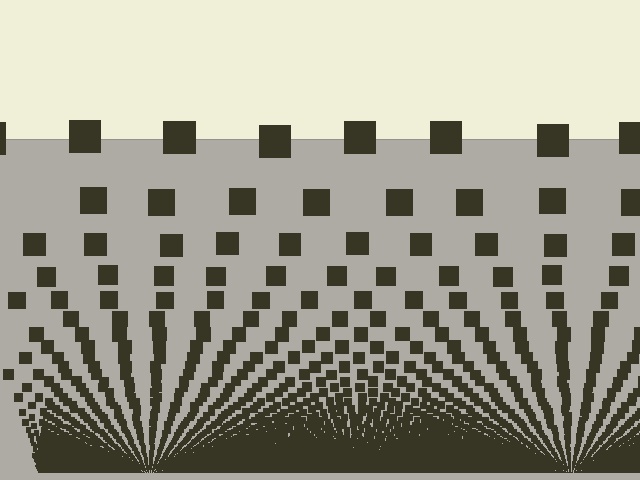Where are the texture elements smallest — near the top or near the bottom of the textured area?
Near the bottom.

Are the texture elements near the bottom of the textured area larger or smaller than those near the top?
Smaller. The gradient is inverted — elements near the bottom are smaller and denser.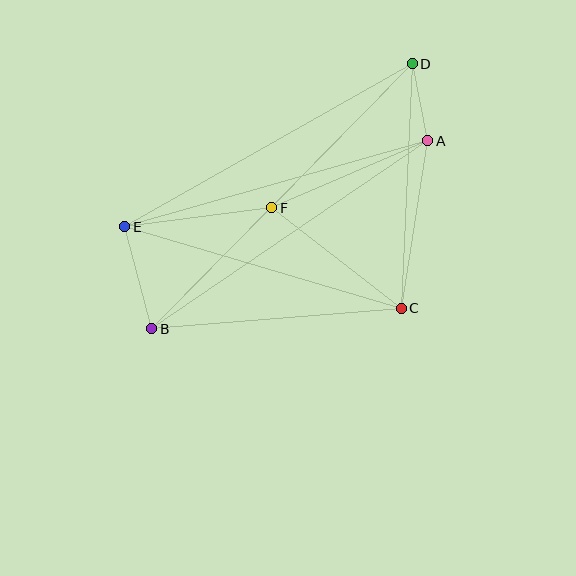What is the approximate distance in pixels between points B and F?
The distance between B and F is approximately 171 pixels.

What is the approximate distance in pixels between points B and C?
The distance between B and C is approximately 250 pixels.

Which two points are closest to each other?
Points A and D are closest to each other.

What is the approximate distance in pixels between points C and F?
The distance between C and F is approximately 164 pixels.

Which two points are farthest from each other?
Points B and D are farthest from each other.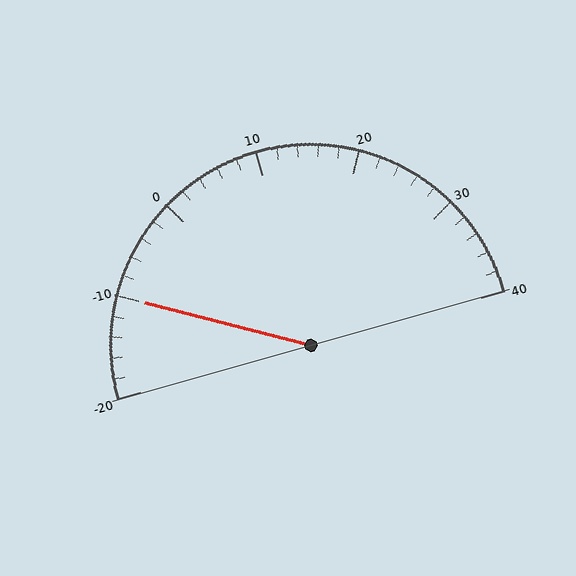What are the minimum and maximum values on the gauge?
The gauge ranges from -20 to 40.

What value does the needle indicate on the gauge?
The needle indicates approximately -10.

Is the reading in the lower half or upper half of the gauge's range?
The reading is in the lower half of the range (-20 to 40).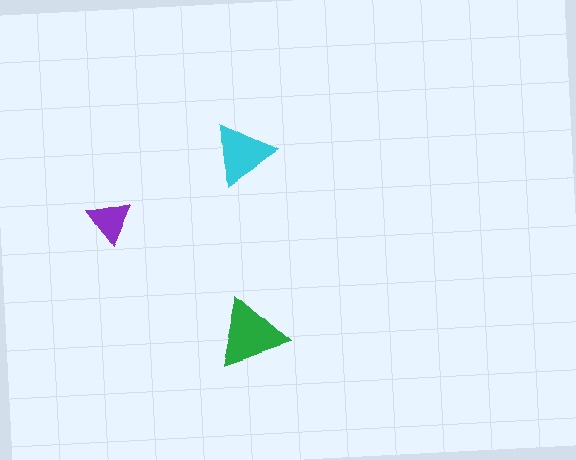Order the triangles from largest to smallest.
the green one, the cyan one, the purple one.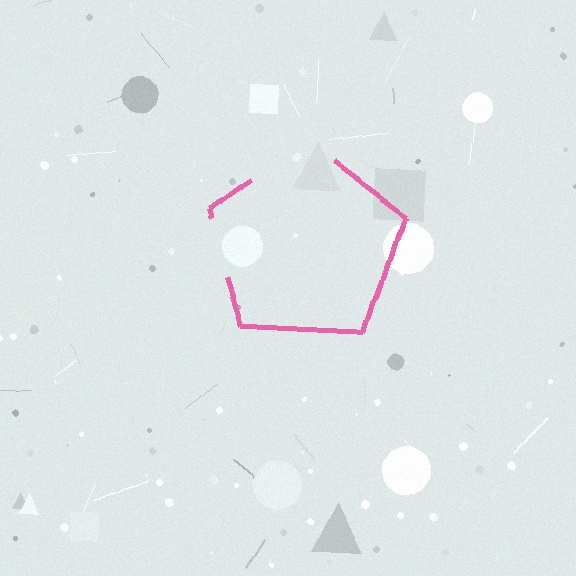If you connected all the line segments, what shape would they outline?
They would outline a pentagon.